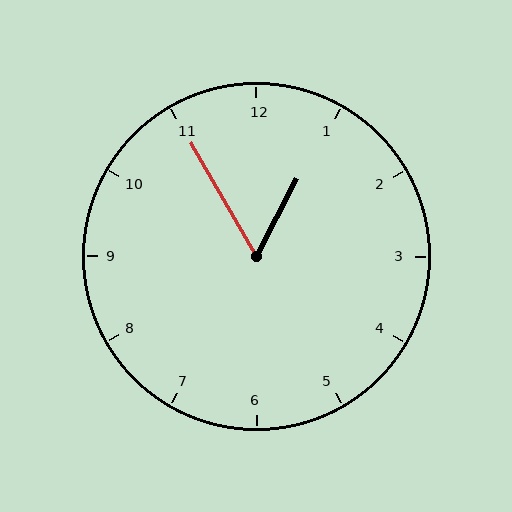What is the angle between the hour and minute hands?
Approximately 58 degrees.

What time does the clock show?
12:55.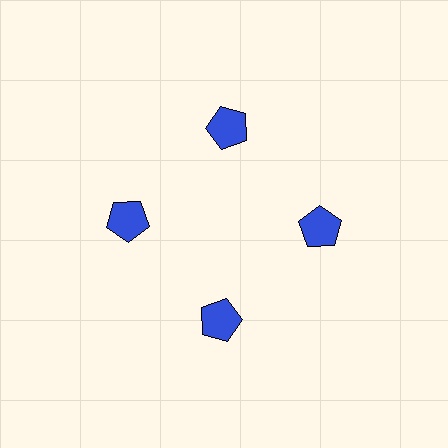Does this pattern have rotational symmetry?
Yes, this pattern has 4-fold rotational symmetry. It looks the same after rotating 90 degrees around the center.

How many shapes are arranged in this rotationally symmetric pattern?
There are 4 shapes, arranged in 4 groups of 1.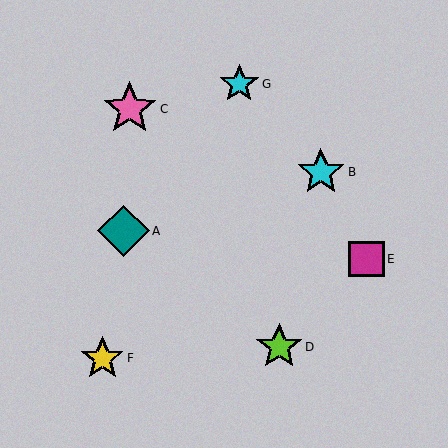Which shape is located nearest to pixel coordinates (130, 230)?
The teal diamond (labeled A) at (123, 231) is nearest to that location.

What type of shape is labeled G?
Shape G is a cyan star.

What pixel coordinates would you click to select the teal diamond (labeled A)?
Click at (123, 231) to select the teal diamond A.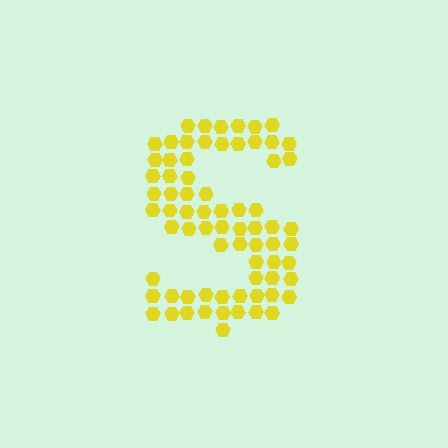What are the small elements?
The small elements are hexagons.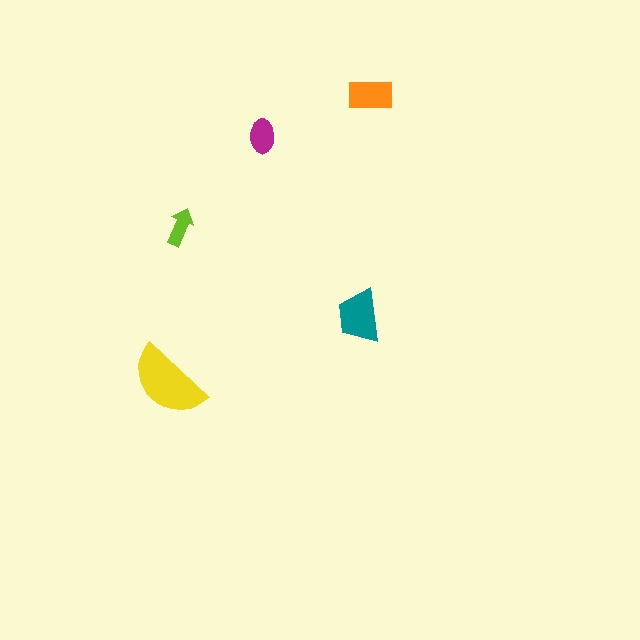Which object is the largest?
The yellow semicircle.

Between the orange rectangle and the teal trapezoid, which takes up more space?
The teal trapezoid.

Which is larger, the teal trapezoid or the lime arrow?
The teal trapezoid.